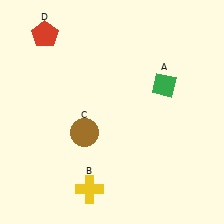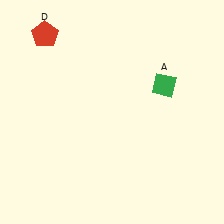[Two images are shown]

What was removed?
The brown circle (C), the yellow cross (B) were removed in Image 2.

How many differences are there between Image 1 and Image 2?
There are 2 differences between the two images.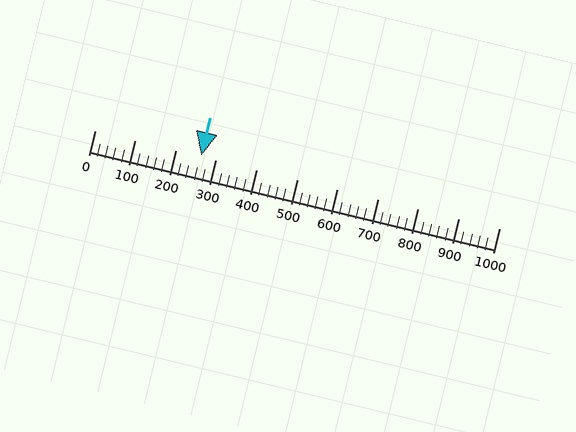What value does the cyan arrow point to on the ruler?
The cyan arrow points to approximately 263.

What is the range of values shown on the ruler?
The ruler shows values from 0 to 1000.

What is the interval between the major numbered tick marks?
The major tick marks are spaced 100 units apart.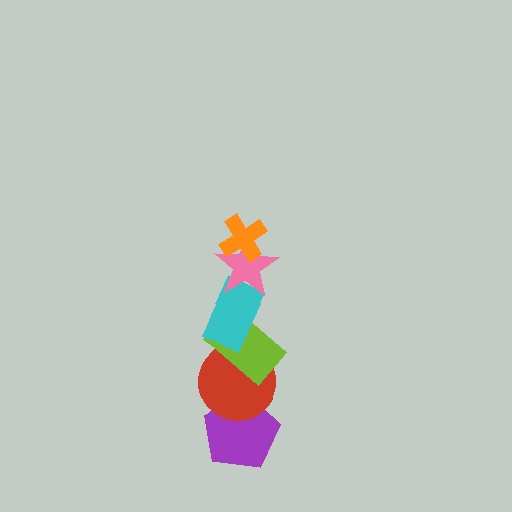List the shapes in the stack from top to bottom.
From top to bottom: the orange cross, the pink star, the cyan rectangle, the lime rectangle, the red circle, the purple pentagon.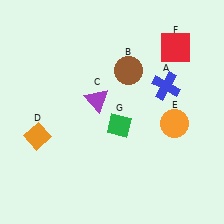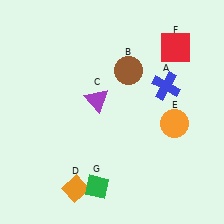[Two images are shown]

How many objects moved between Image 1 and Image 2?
2 objects moved between the two images.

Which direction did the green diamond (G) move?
The green diamond (G) moved down.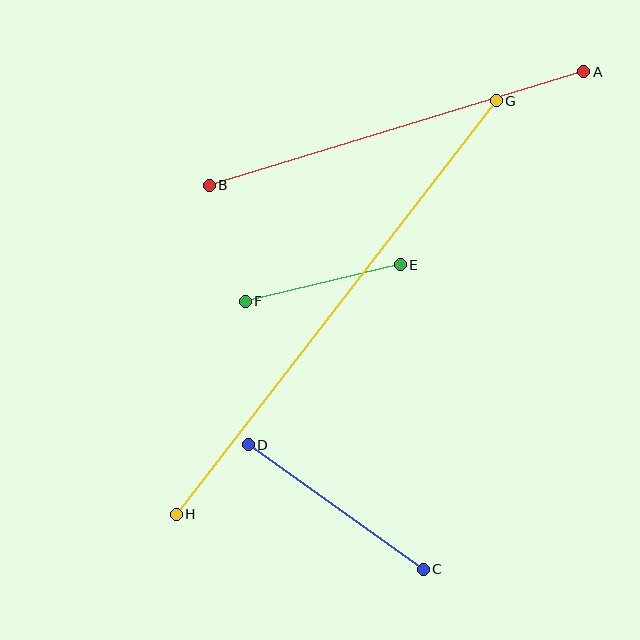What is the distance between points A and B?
The distance is approximately 392 pixels.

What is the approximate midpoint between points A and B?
The midpoint is at approximately (396, 128) pixels.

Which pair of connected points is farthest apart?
Points G and H are farthest apart.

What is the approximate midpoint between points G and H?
The midpoint is at approximately (336, 307) pixels.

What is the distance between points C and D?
The distance is approximately 215 pixels.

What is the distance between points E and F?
The distance is approximately 159 pixels.